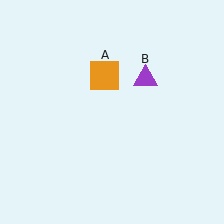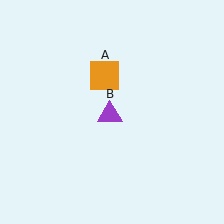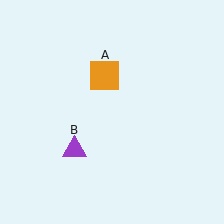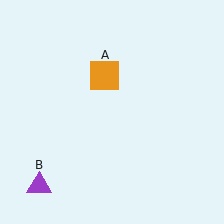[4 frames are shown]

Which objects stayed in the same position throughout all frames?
Orange square (object A) remained stationary.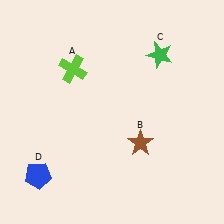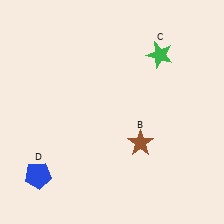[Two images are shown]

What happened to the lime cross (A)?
The lime cross (A) was removed in Image 2. It was in the top-left area of Image 1.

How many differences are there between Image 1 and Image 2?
There is 1 difference between the two images.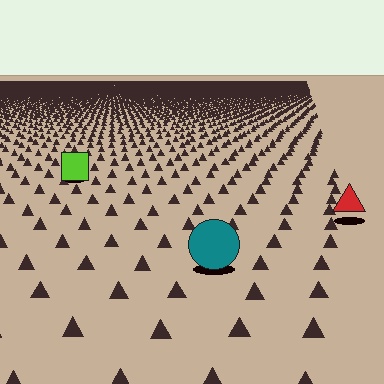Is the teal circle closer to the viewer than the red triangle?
Yes. The teal circle is closer — you can tell from the texture gradient: the ground texture is coarser near it.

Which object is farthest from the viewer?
The lime square is farthest from the viewer. It appears smaller and the ground texture around it is denser.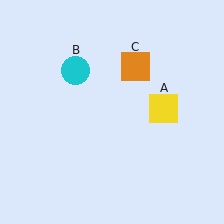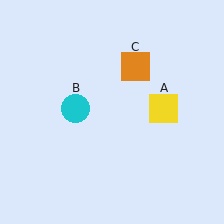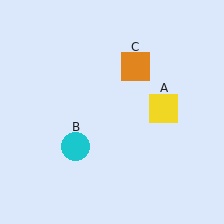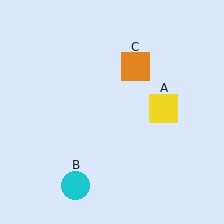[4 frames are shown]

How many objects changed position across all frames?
1 object changed position: cyan circle (object B).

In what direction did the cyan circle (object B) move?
The cyan circle (object B) moved down.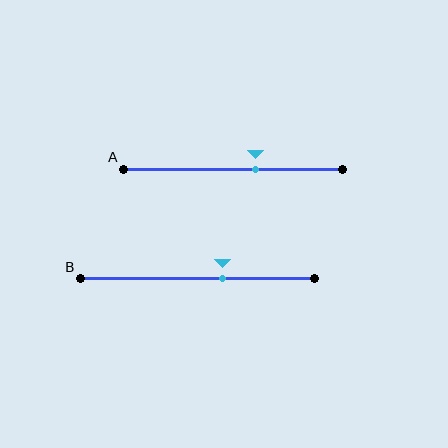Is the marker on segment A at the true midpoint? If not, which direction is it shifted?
No, the marker on segment A is shifted to the right by about 10% of the segment length.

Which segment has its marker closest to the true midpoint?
Segment A has its marker closest to the true midpoint.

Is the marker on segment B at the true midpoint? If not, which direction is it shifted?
No, the marker on segment B is shifted to the right by about 11% of the segment length.